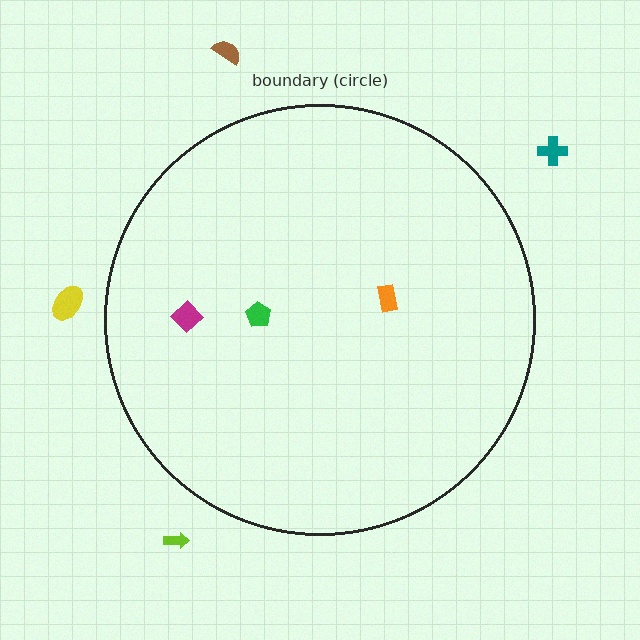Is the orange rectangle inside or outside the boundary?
Inside.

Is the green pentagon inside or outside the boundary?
Inside.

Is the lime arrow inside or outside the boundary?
Outside.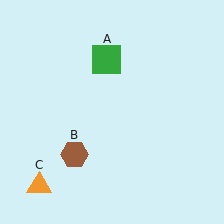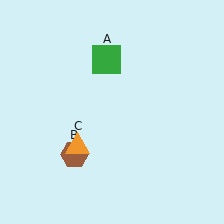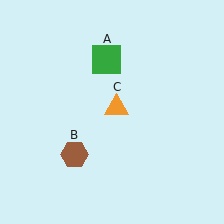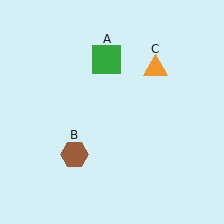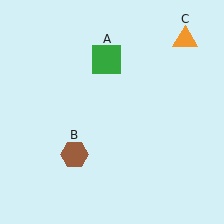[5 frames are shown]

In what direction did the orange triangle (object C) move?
The orange triangle (object C) moved up and to the right.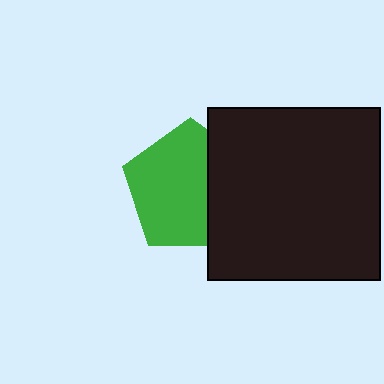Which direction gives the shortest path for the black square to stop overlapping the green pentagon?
Moving right gives the shortest separation.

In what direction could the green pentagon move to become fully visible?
The green pentagon could move left. That would shift it out from behind the black square entirely.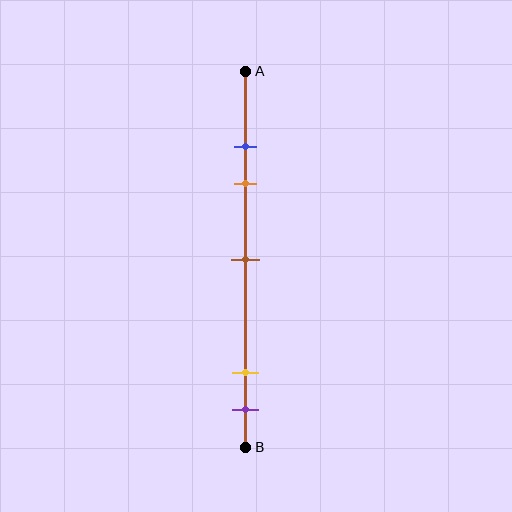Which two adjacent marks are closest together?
The blue and orange marks are the closest adjacent pair.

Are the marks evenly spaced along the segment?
No, the marks are not evenly spaced.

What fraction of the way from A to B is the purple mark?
The purple mark is approximately 90% (0.9) of the way from A to B.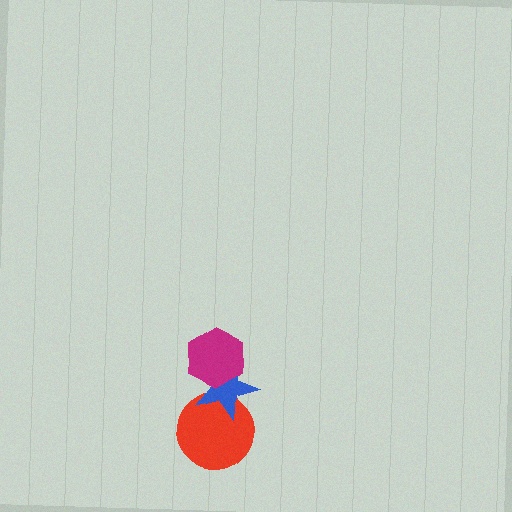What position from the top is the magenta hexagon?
The magenta hexagon is 1st from the top.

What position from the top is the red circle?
The red circle is 3rd from the top.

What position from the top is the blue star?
The blue star is 2nd from the top.